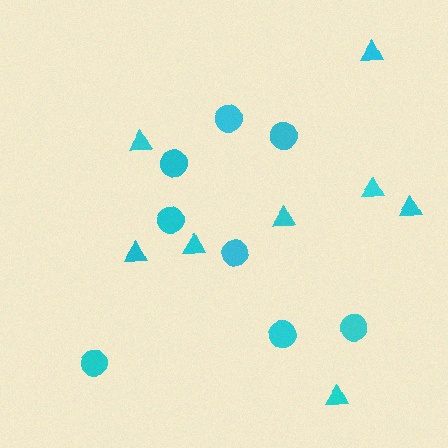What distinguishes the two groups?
There are 2 groups: one group of circles (8) and one group of triangles (8).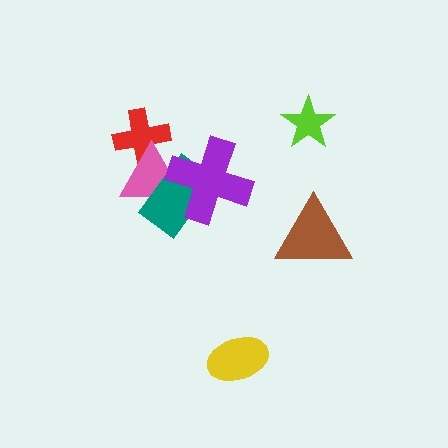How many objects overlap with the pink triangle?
3 objects overlap with the pink triangle.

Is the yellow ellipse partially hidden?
No, no other shape covers it.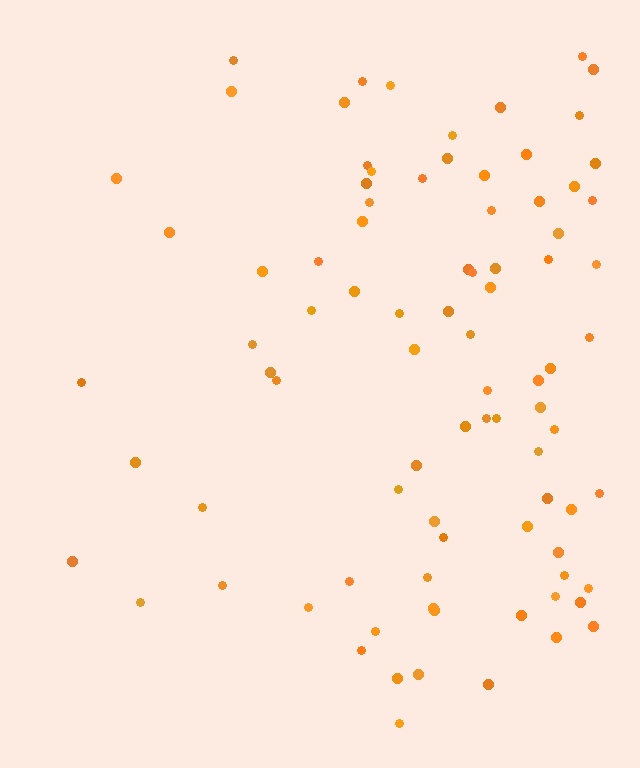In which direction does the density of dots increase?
From left to right, with the right side densest.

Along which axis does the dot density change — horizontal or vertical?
Horizontal.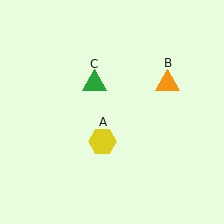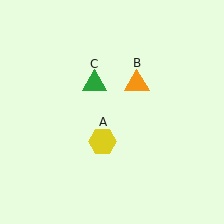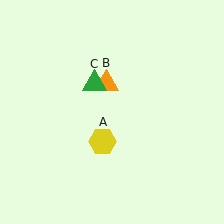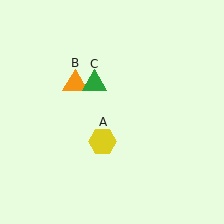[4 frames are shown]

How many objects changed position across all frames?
1 object changed position: orange triangle (object B).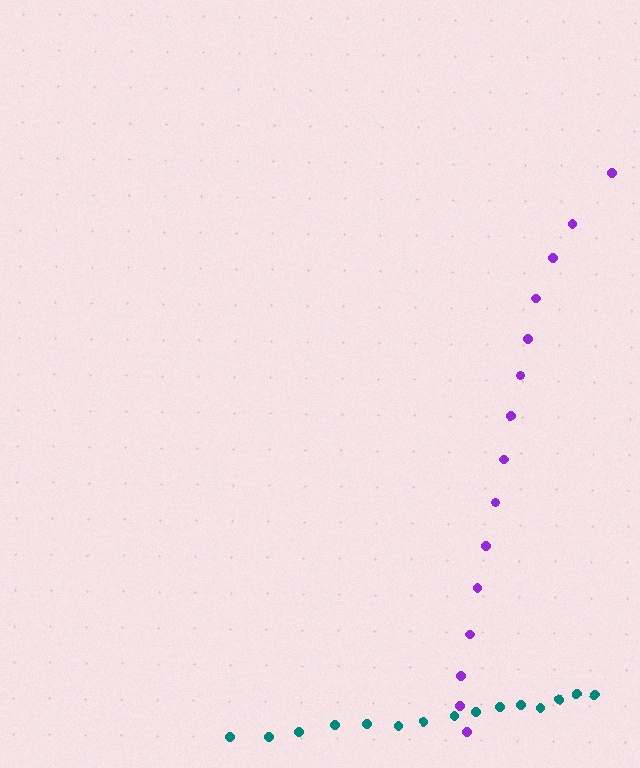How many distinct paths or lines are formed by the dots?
There are 2 distinct paths.